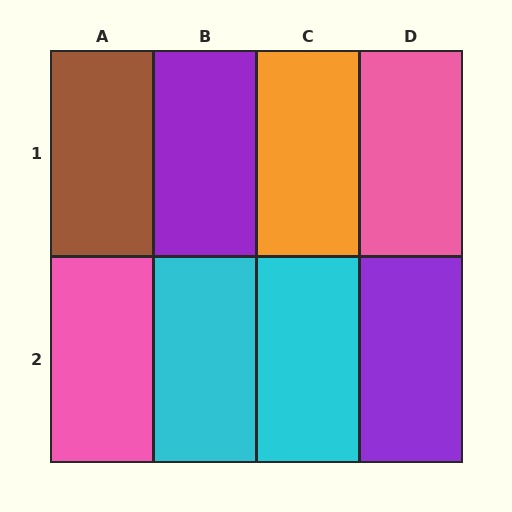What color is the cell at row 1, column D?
Pink.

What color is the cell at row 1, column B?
Purple.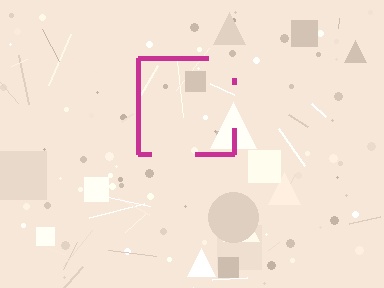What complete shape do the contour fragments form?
The contour fragments form a square.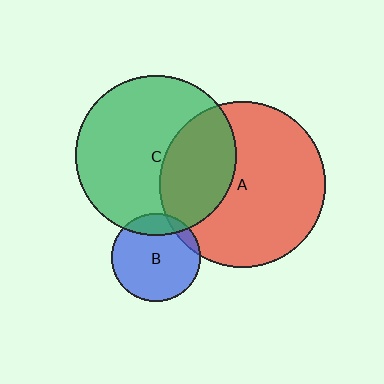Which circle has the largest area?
Circle A (red).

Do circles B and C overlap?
Yes.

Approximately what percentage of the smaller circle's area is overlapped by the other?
Approximately 15%.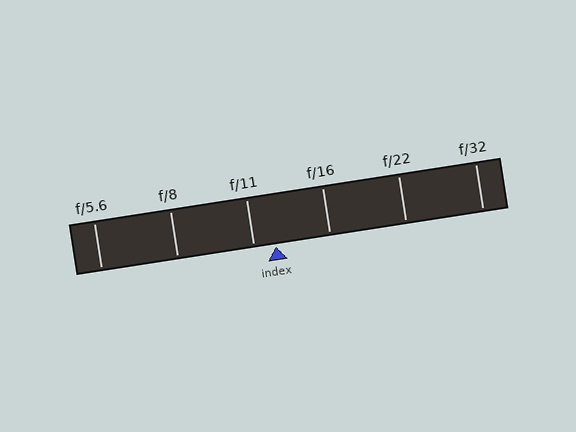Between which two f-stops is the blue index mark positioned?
The index mark is between f/11 and f/16.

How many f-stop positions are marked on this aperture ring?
There are 6 f-stop positions marked.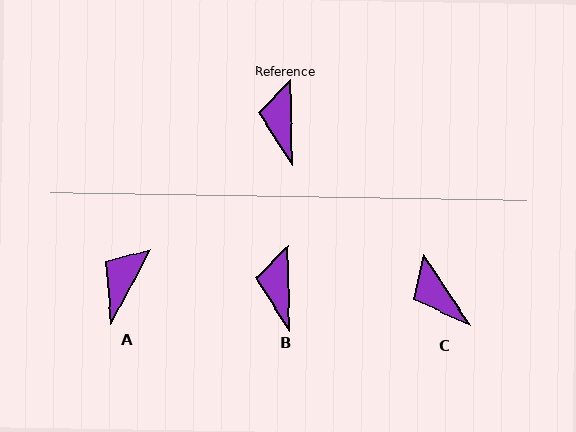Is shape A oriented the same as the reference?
No, it is off by about 29 degrees.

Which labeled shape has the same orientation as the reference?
B.